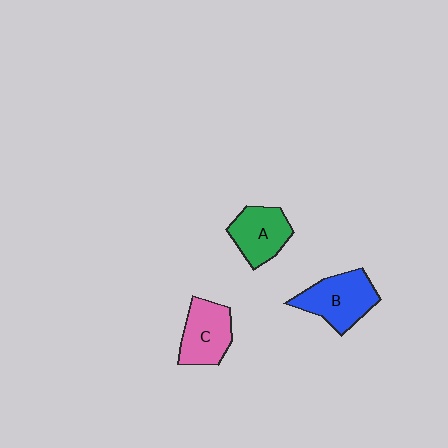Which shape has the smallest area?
Shape A (green).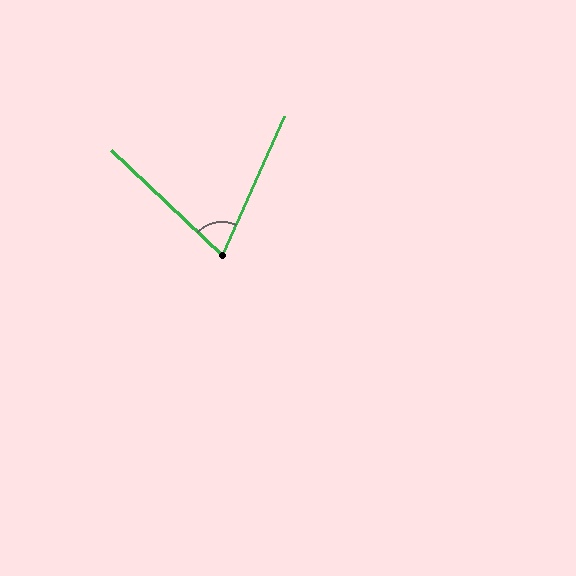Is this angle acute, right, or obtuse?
It is acute.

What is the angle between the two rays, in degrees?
Approximately 71 degrees.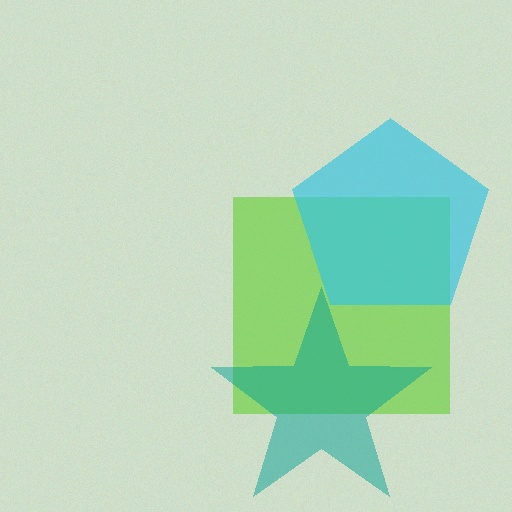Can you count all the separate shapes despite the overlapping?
Yes, there are 3 separate shapes.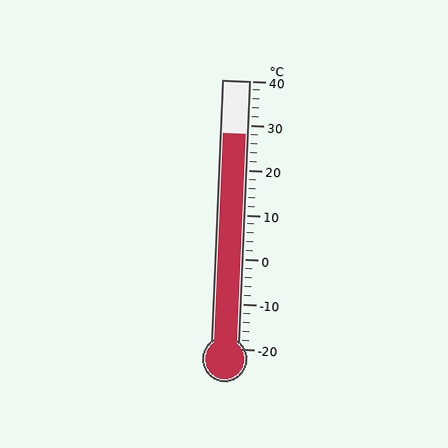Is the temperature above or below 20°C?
The temperature is above 20°C.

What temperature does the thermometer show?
The thermometer shows approximately 28°C.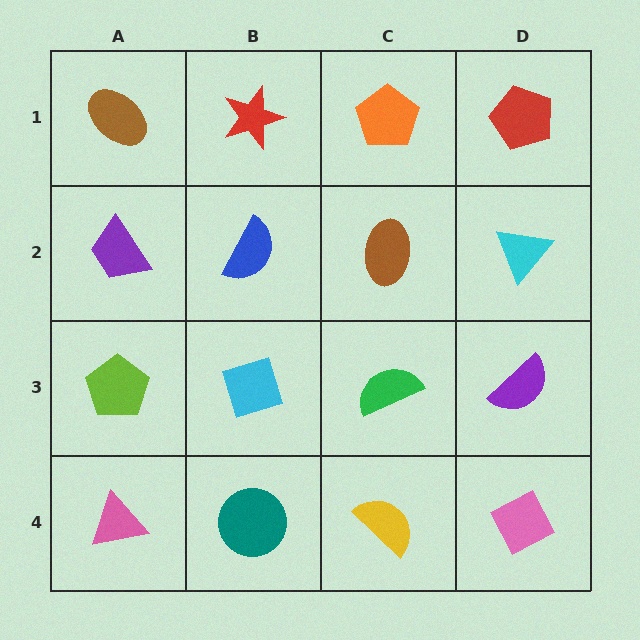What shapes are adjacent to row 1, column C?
A brown ellipse (row 2, column C), a red star (row 1, column B), a red pentagon (row 1, column D).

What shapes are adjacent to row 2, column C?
An orange pentagon (row 1, column C), a green semicircle (row 3, column C), a blue semicircle (row 2, column B), a cyan triangle (row 2, column D).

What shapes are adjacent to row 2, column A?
A brown ellipse (row 1, column A), a lime pentagon (row 3, column A), a blue semicircle (row 2, column B).